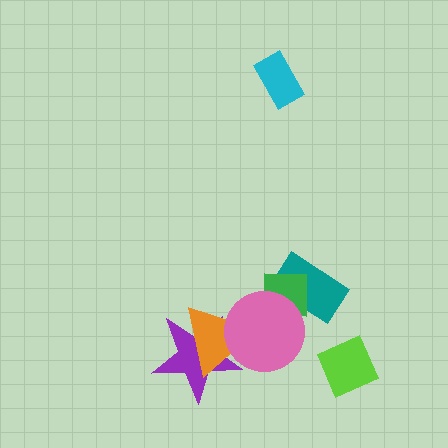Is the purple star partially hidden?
Yes, it is partially covered by another shape.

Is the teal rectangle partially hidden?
Yes, it is partially covered by another shape.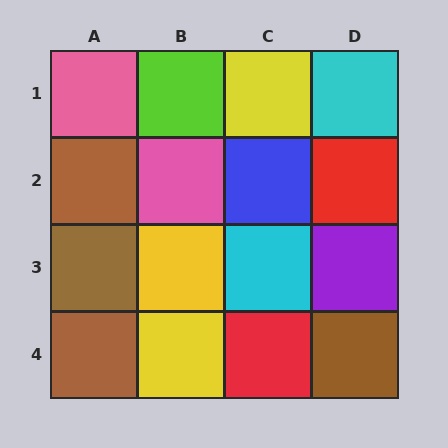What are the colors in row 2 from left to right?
Brown, pink, blue, red.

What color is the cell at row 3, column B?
Yellow.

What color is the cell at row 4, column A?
Brown.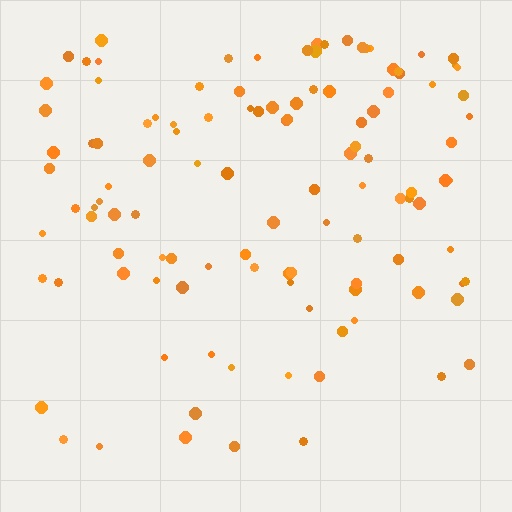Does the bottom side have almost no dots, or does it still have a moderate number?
Still a moderate number, just noticeably fewer than the top.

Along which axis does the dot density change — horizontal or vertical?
Vertical.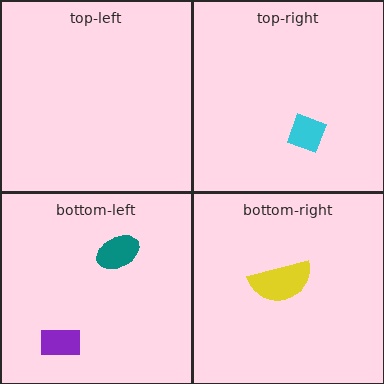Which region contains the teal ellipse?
The bottom-left region.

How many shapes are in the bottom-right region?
1.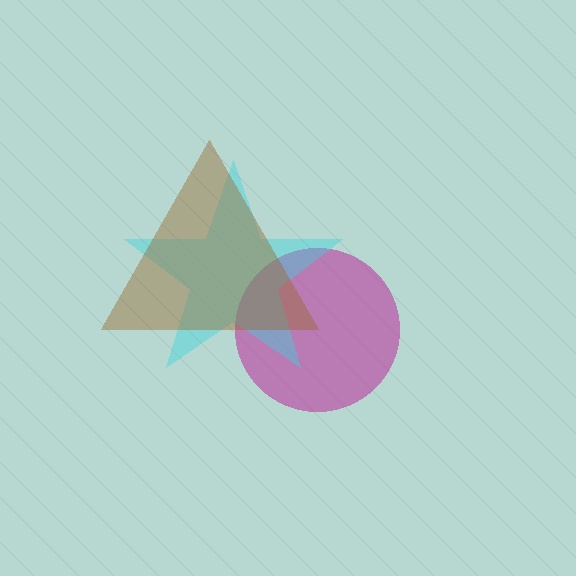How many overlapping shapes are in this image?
There are 3 overlapping shapes in the image.